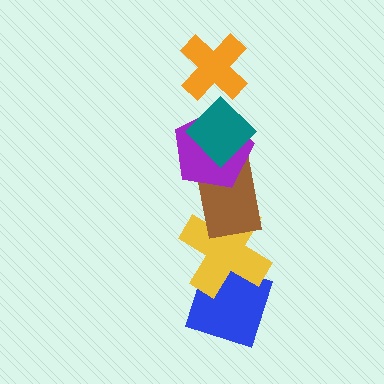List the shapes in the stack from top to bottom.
From top to bottom: the orange cross, the teal diamond, the purple pentagon, the brown rectangle, the yellow cross, the blue diamond.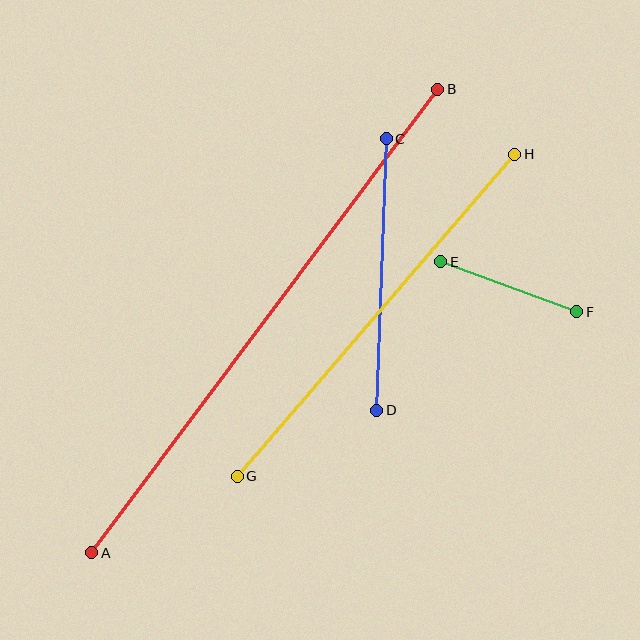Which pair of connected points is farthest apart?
Points A and B are farthest apart.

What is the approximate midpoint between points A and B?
The midpoint is at approximately (265, 321) pixels.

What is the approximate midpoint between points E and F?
The midpoint is at approximately (509, 287) pixels.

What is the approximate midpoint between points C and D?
The midpoint is at approximately (382, 274) pixels.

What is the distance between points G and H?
The distance is approximately 425 pixels.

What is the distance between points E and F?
The distance is approximately 145 pixels.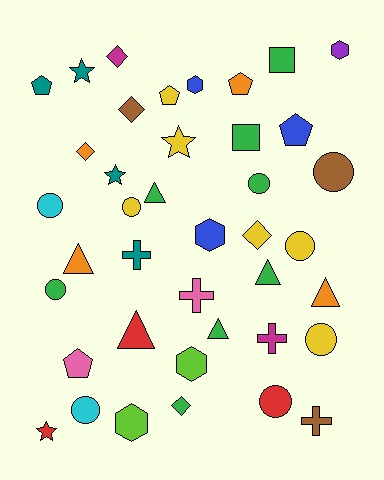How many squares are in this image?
There are 2 squares.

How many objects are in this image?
There are 40 objects.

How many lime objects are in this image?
There are 2 lime objects.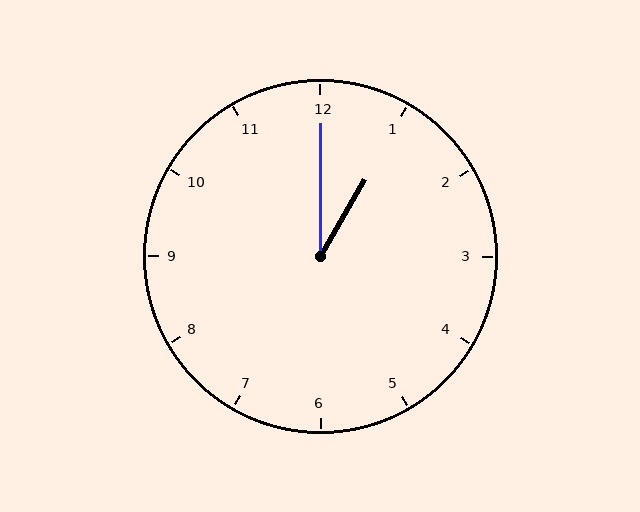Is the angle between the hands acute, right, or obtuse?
It is acute.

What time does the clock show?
1:00.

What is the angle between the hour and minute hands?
Approximately 30 degrees.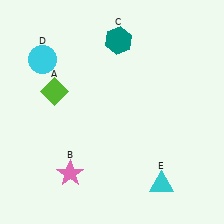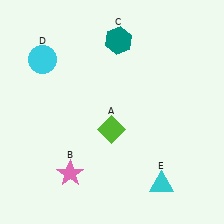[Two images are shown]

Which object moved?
The lime diamond (A) moved right.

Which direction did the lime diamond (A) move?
The lime diamond (A) moved right.